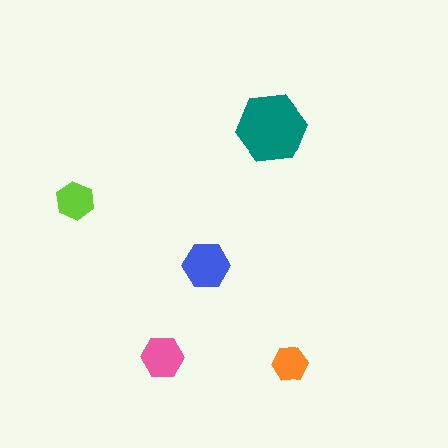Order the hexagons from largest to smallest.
the teal one, the blue one, the pink one, the lime one, the orange one.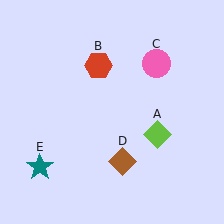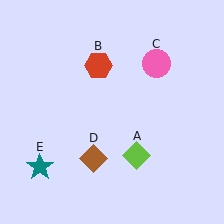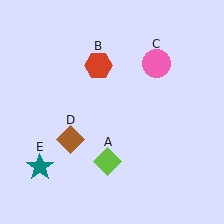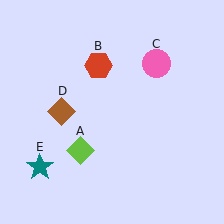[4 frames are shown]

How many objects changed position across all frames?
2 objects changed position: lime diamond (object A), brown diamond (object D).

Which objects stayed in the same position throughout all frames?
Red hexagon (object B) and pink circle (object C) and teal star (object E) remained stationary.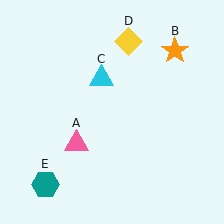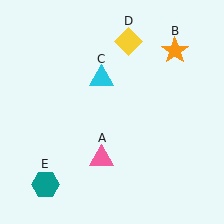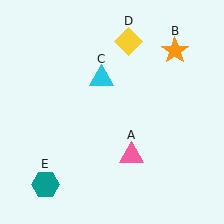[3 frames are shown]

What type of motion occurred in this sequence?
The pink triangle (object A) rotated counterclockwise around the center of the scene.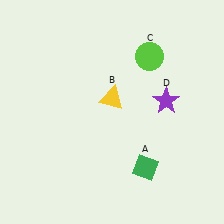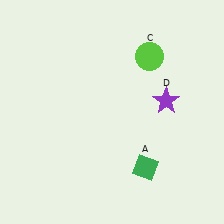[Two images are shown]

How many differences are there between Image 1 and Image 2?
There is 1 difference between the two images.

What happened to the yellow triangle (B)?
The yellow triangle (B) was removed in Image 2. It was in the top-left area of Image 1.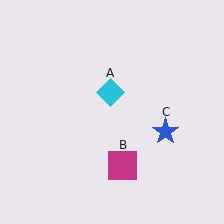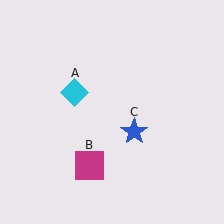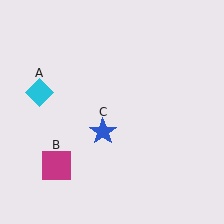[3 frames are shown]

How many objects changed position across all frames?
3 objects changed position: cyan diamond (object A), magenta square (object B), blue star (object C).